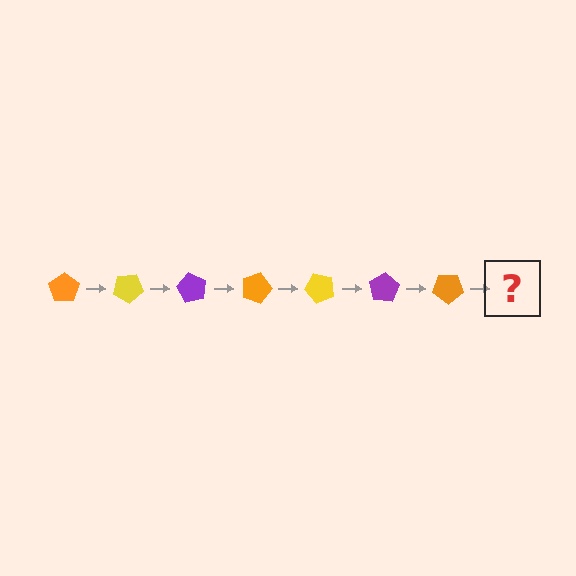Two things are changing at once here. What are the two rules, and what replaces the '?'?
The two rules are that it rotates 30 degrees each step and the color cycles through orange, yellow, and purple. The '?' should be a yellow pentagon, rotated 210 degrees from the start.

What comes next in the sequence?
The next element should be a yellow pentagon, rotated 210 degrees from the start.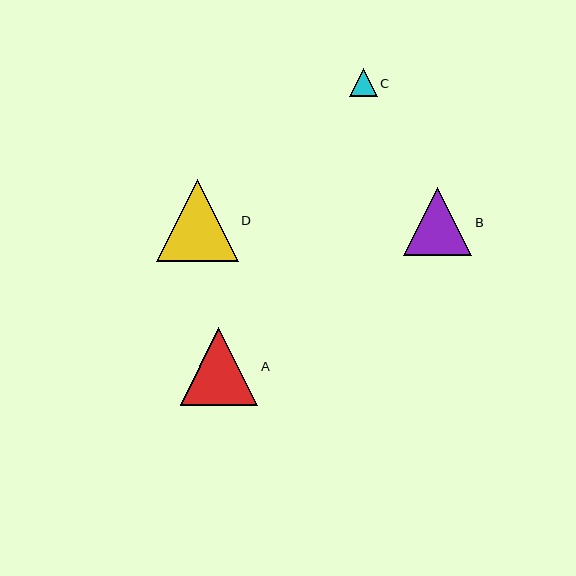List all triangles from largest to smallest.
From largest to smallest: D, A, B, C.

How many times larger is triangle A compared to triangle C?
Triangle A is approximately 2.8 times the size of triangle C.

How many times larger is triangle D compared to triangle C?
Triangle D is approximately 3.0 times the size of triangle C.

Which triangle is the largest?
Triangle D is the largest with a size of approximately 82 pixels.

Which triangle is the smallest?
Triangle C is the smallest with a size of approximately 28 pixels.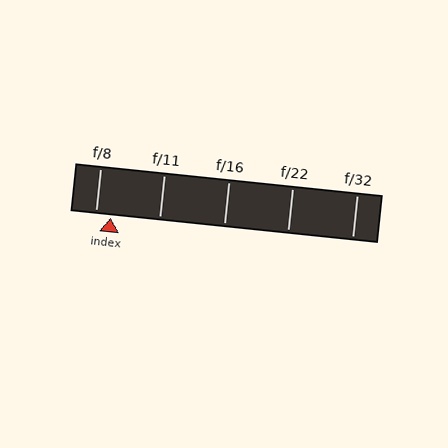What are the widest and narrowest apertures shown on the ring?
The widest aperture shown is f/8 and the narrowest is f/32.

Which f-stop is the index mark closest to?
The index mark is closest to f/8.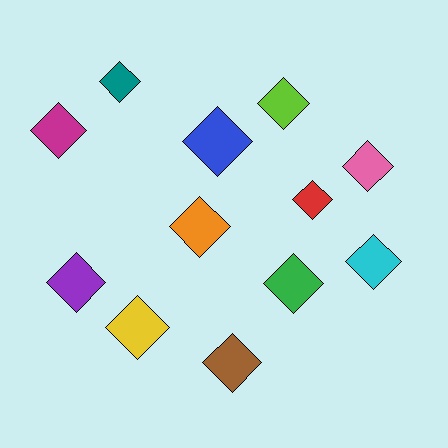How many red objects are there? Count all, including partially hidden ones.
There is 1 red object.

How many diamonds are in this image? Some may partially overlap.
There are 12 diamonds.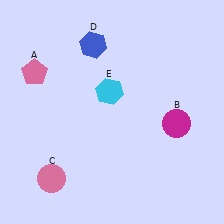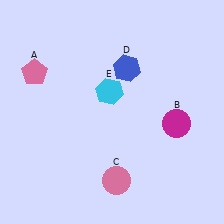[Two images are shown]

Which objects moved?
The objects that moved are: the pink circle (C), the blue hexagon (D).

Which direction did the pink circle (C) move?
The pink circle (C) moved right.